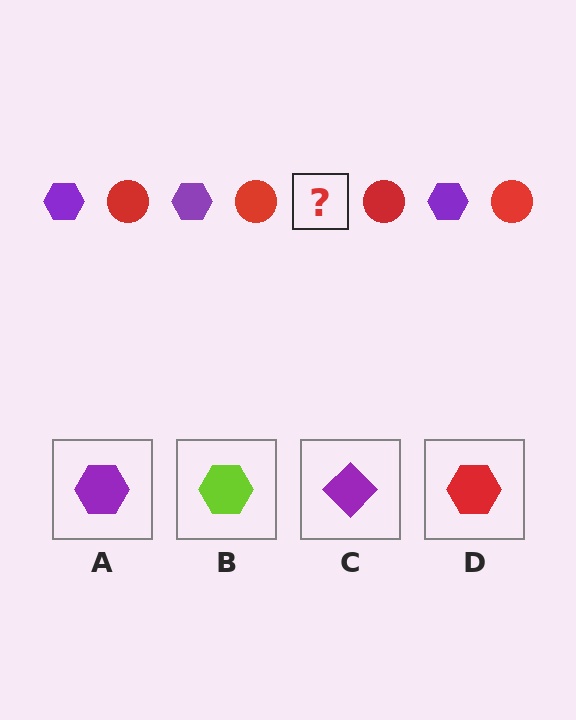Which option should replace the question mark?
Option A.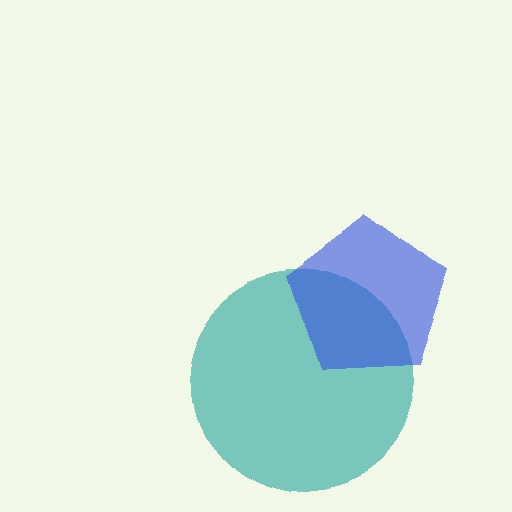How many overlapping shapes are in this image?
There are 2 overlapping shapes in the image.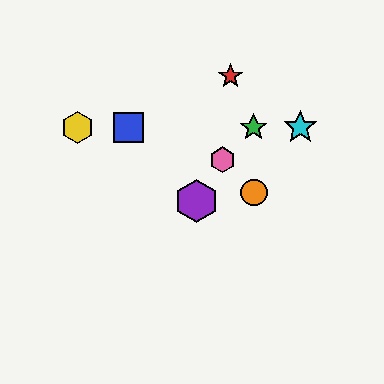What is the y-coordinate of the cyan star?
The cyan star is at y≈127.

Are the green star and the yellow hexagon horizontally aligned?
Yes, both are at y≈127.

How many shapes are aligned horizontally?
4 shapes (the blue square, the green star, the yellow hexagon, the cyan star) are aligned horizontally.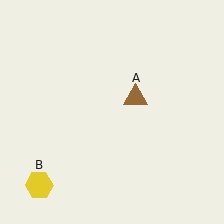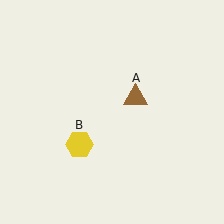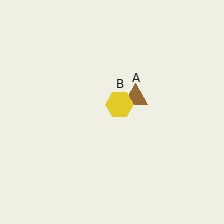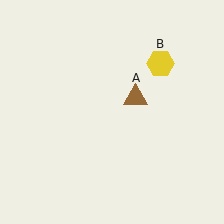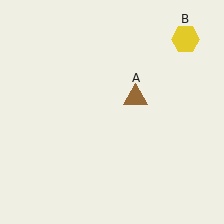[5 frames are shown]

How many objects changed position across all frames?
1 object changed position: yellow hexagon (object B).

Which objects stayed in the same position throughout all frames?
Brown triangle (object A) remained stationary.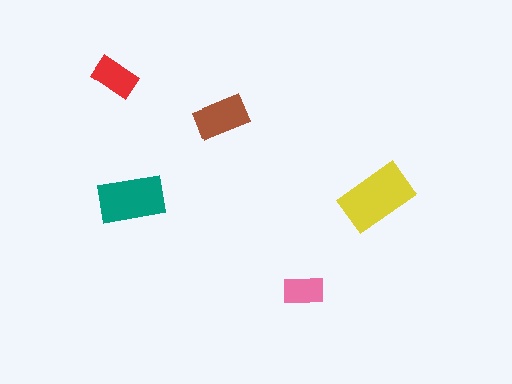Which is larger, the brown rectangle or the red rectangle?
The brown one.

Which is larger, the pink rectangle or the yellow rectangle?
The yellow one.